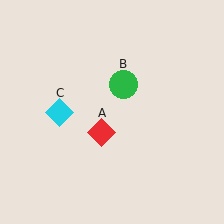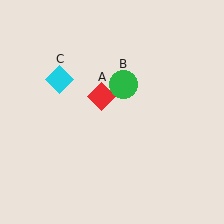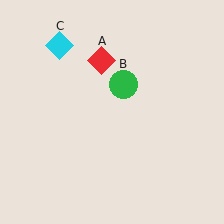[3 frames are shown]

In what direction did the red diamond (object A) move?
The red diamond (object A) moved up.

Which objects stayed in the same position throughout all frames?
Green circle (object B) remained stationary.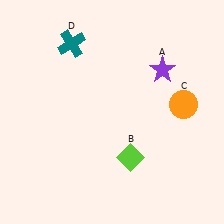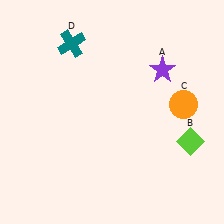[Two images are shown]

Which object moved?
The lime diamond (B) moved right.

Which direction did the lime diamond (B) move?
The lime diamond (B) moved right.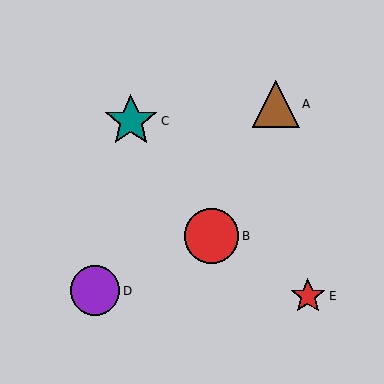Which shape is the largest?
The red circle (labeled B) is the largest.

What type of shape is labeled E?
Shape E is a red star.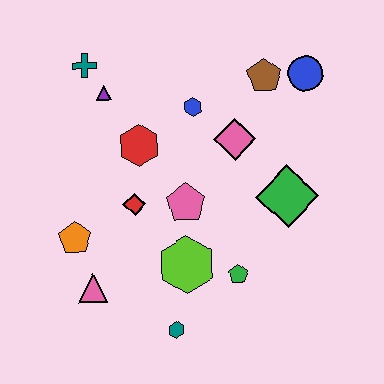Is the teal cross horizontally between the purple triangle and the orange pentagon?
Yes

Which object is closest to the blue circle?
The brown pentagon is closest to the blue circle.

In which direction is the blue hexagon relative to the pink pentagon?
The blue hexagon is above the pink pentagon.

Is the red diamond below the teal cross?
Yes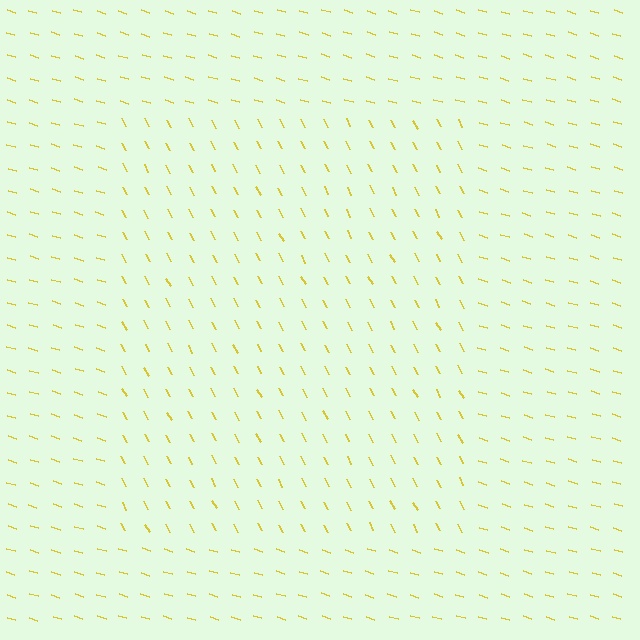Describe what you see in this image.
The image is filled with small yellow line segments. A rectangle region in the image has lines oriented differently from the surrounding lines, creating a visible texture boundary.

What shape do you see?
I see a rectangle.